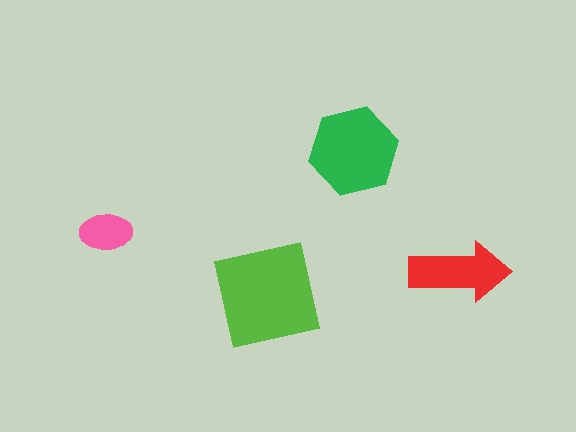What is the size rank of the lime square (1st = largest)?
1st.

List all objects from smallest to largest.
The pink ellipse, the red arrow, the green hexagon, the lime square.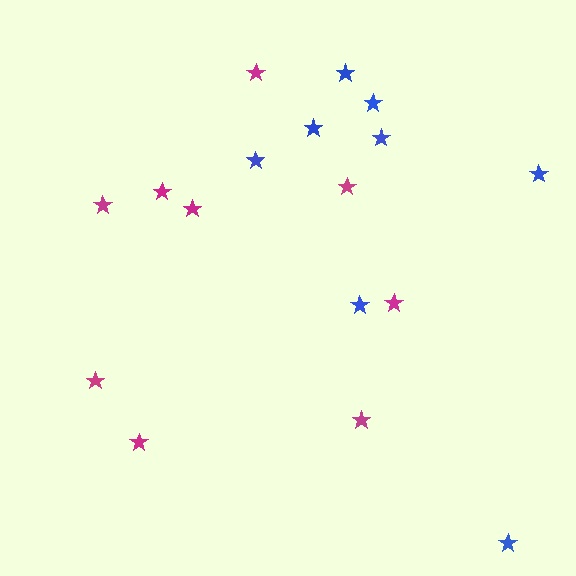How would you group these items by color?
There are 2 groups: one group of blue stars (8) and one group of magenta stars (9).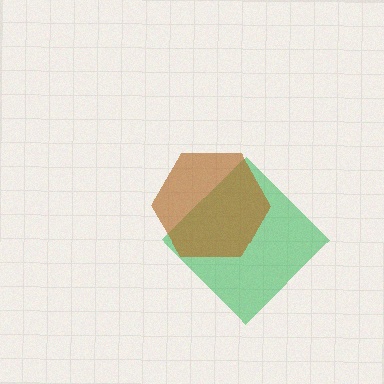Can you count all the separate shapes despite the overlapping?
Yes, there are 2 separate shapes.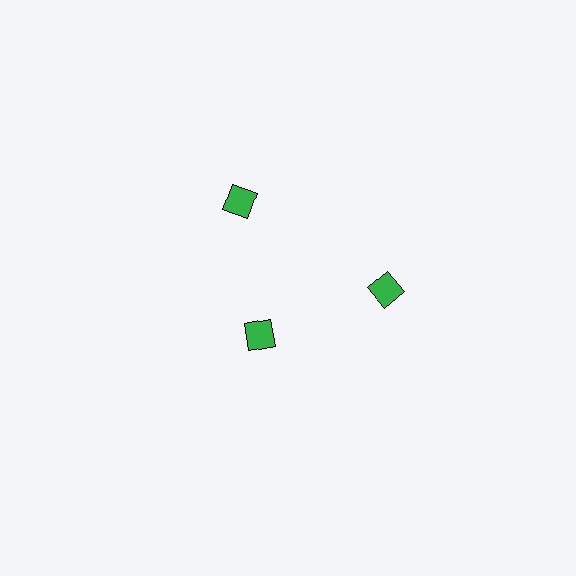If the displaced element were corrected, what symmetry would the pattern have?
It would have 3-fold rotational symmetry — the pattern would map onto itself every 120 degrees.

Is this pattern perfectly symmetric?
No. The 3 green diamonds are arranged in a ring, but one element near the 7 o'clock position is pulled inward toward the center, breaking the 3-fold rotational symmetry.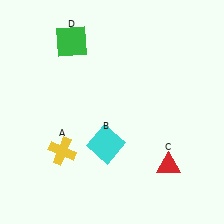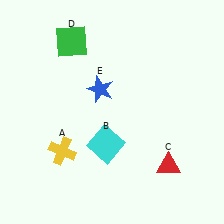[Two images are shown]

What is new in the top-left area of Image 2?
A blue star (E) was added in the top-left area of Image 2.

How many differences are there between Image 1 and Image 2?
There is 1 difference between the two images.